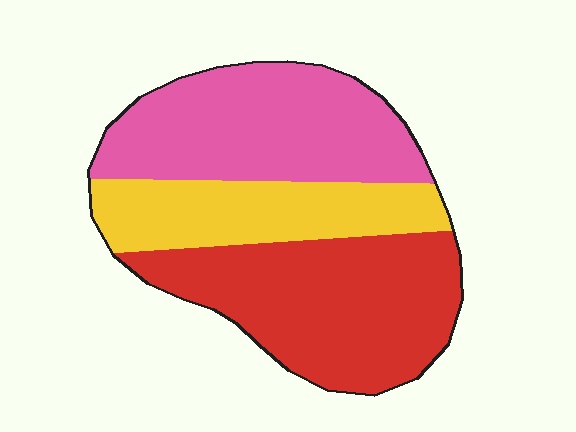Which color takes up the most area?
Red, at roughly 40%.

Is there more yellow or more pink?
Pink.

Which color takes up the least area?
Yellow, at roughly 25%.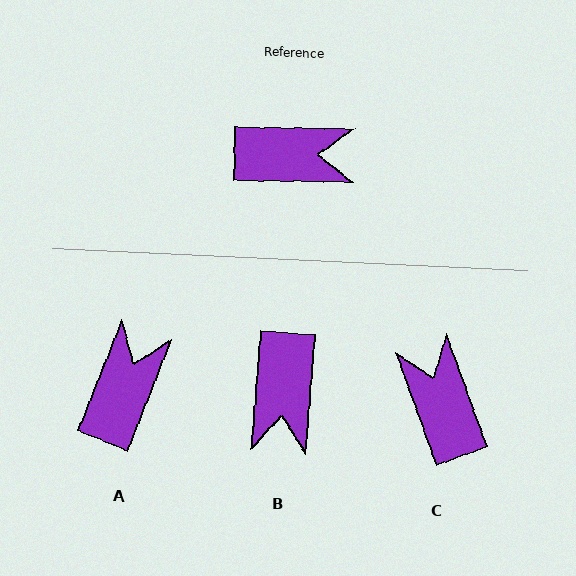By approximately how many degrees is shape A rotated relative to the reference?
Approximately 69 degrees counter-clockwise.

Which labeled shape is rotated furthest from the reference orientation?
C, about 111 degrees away.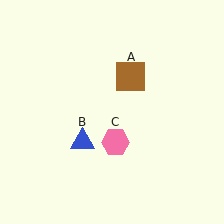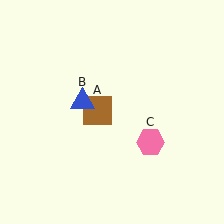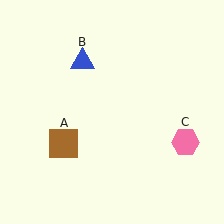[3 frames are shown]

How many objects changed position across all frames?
3 objects changed position: brown square (object A), blue triangle (object B), pink hexagon (object C).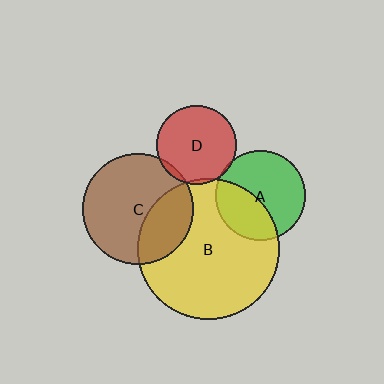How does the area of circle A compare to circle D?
Approximately 1.3 times.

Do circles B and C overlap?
Yes.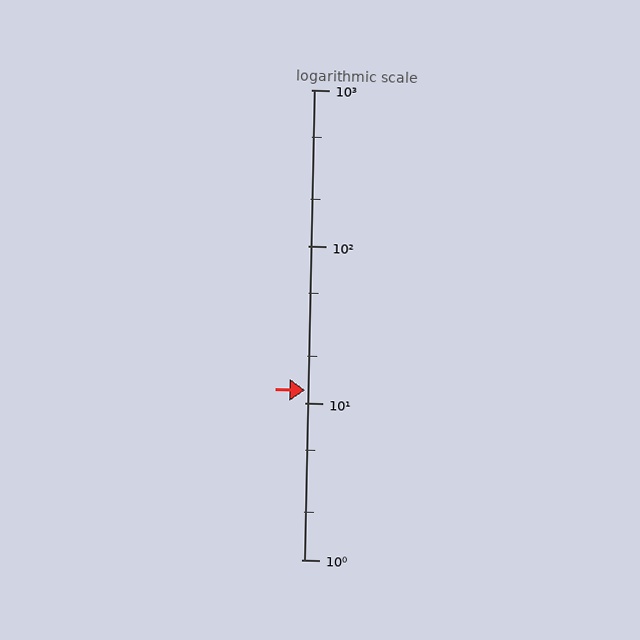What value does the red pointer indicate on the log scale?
The pointer indicates approximately 12.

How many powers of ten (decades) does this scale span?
The scale spans 3 decades, from 1 to 1000.